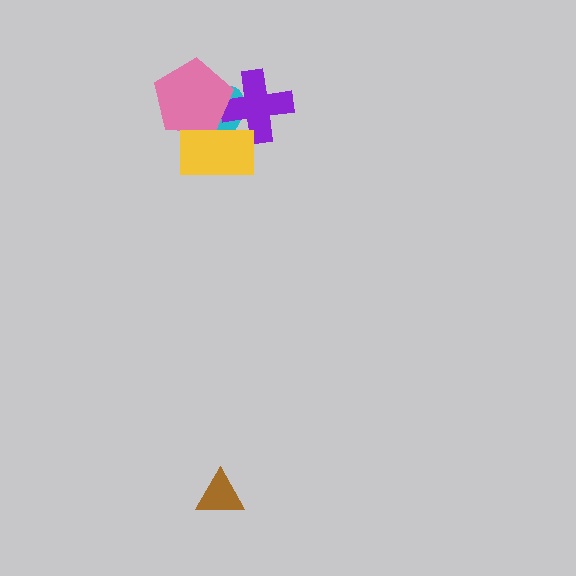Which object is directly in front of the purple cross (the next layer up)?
The pink pentagon is directly in front of the purple cross.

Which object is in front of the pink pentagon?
The yellow rectangle is in front of the pink pentagon.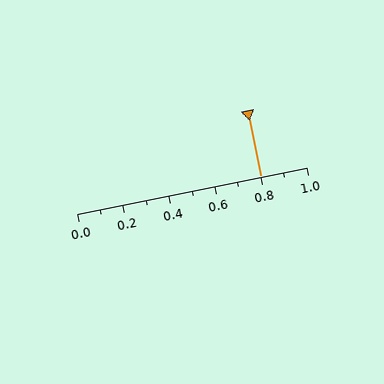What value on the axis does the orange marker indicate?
The marker indicates approximately 0.8.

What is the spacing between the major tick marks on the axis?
The major ticks are spaced 0.2 apart.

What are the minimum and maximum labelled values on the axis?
The axis runs from 0.0 to 1.0.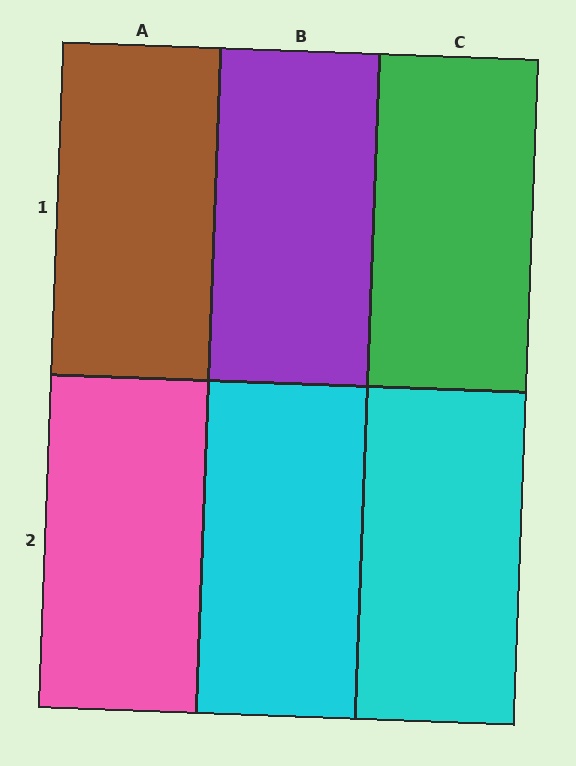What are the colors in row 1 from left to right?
Brown, purple, green.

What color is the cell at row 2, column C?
Cyan.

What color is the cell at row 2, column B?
Cyan.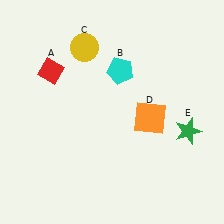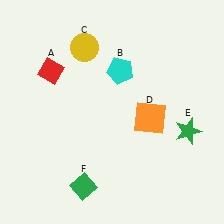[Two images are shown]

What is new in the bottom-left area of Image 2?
A green diamond (F) was added in the bottom-left area of Image 2.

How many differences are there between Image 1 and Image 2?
There is 1 difference between the two images.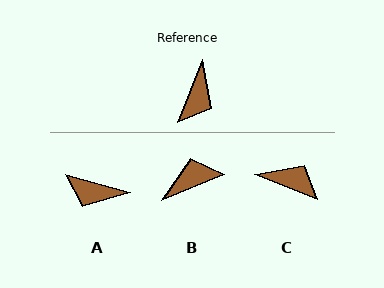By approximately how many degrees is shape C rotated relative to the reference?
Approximately 90 degrees counter-clockwise.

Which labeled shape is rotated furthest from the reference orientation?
B, about 134 degrees away.